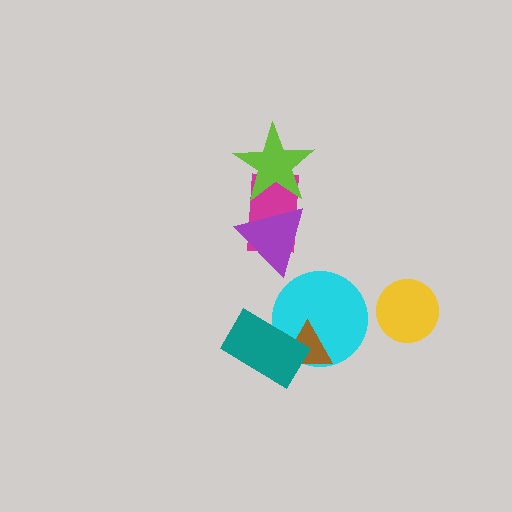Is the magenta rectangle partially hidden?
Yes, it is partially covered by another shape.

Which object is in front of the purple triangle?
The lime star is in front of the purple triangle.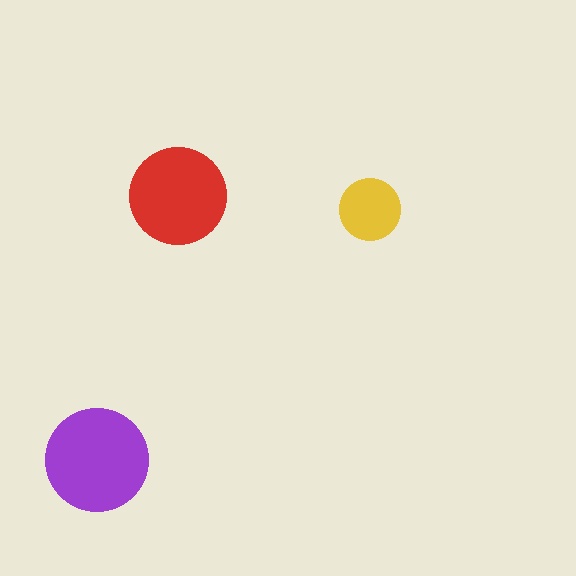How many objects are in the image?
There are 3 objects in the image.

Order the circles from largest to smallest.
the purple one, the red one, the yellow one.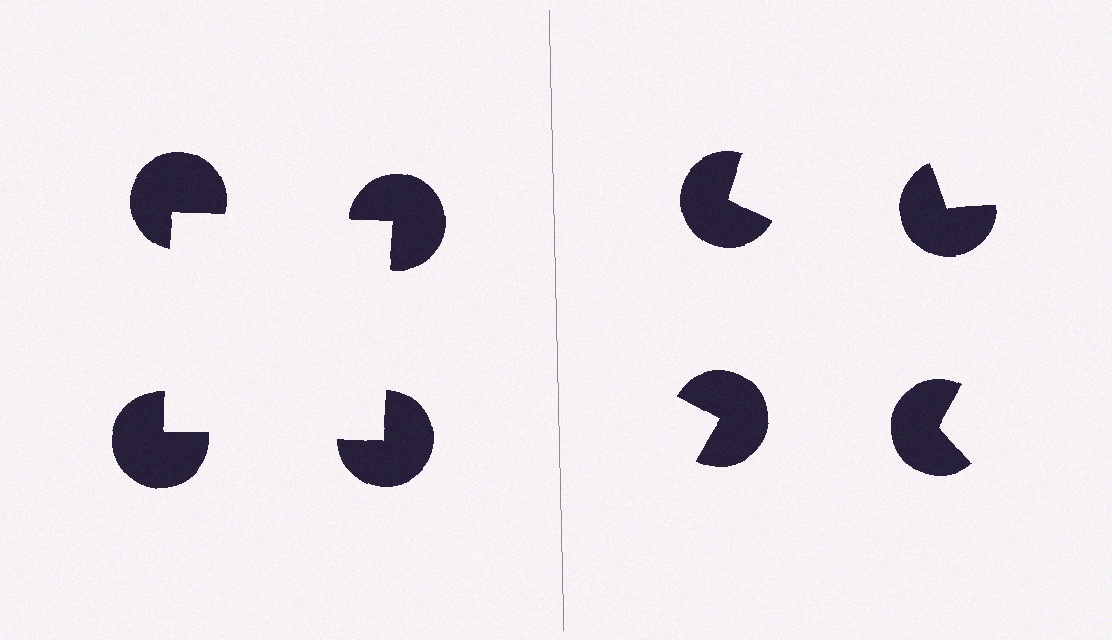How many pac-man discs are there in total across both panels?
8 — 4 on each side.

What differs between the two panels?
The pac-man discs are positioned identically on both sides; only the wedge orientations differ. On the left they align to a square; on the right they are misaligned.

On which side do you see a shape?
An illusory square appears on the left side. On the right side the wedge cuts are rotated, so no coherent shape forms.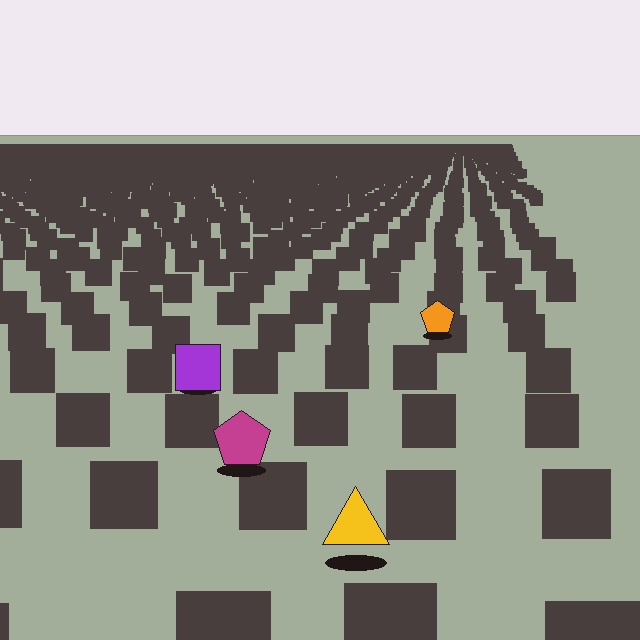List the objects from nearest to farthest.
From nearest to farthest: the yellow triangle, the magenta pentagon, the purple square, the orange pentagon.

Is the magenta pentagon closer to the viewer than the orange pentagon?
Yes. The magenta pentagon is closer — you can tell from the texture gradient: the ground texture is coarser near it.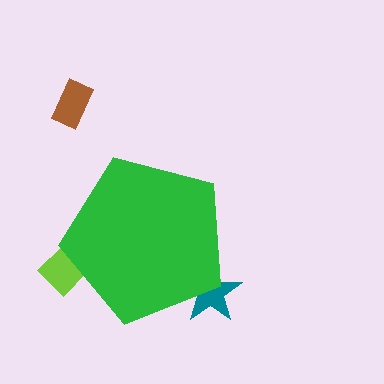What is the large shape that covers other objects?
A green pentagon.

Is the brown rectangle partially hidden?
No, the brown rectangle is fully visible.